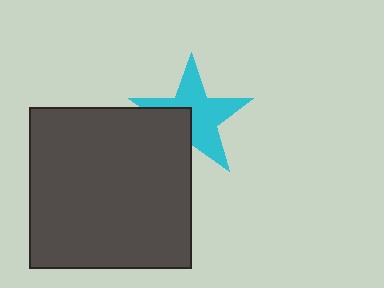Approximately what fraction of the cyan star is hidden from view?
Roughly 32% of the cyan star is hidden behind the dark gray square.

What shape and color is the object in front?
The object in front is a dark gray square.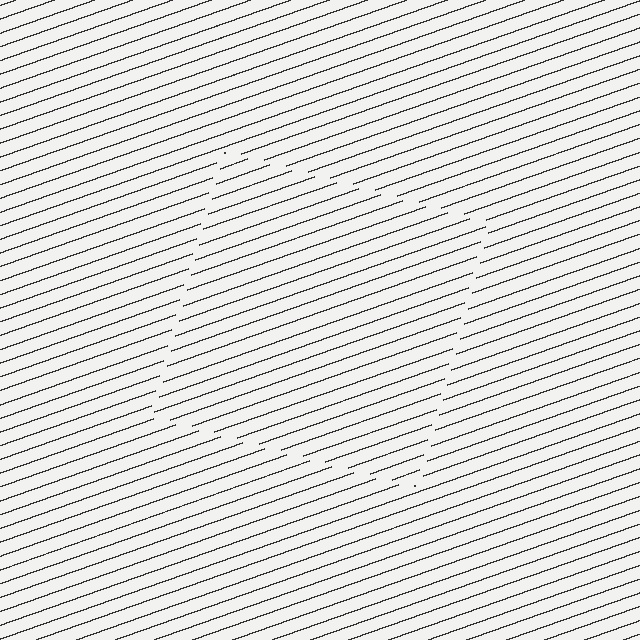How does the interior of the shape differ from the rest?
The interior of the shape contains the same grating, shifted by half a period — the contour is defined by the phase discontinuity where line-ends from the inner and outer gratings abut.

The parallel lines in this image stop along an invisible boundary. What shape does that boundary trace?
An illusory square. The interior of the shape contains the same grating, shifted by half a period — the contour is defined by the phase discontinuity where line-ends from the inner and outer gratings abut.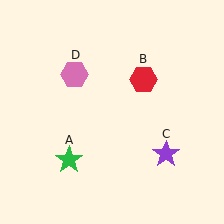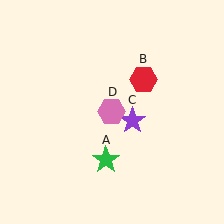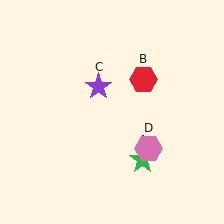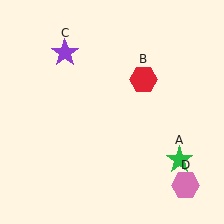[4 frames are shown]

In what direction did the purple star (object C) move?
The purple star (object C) moved up and to the left.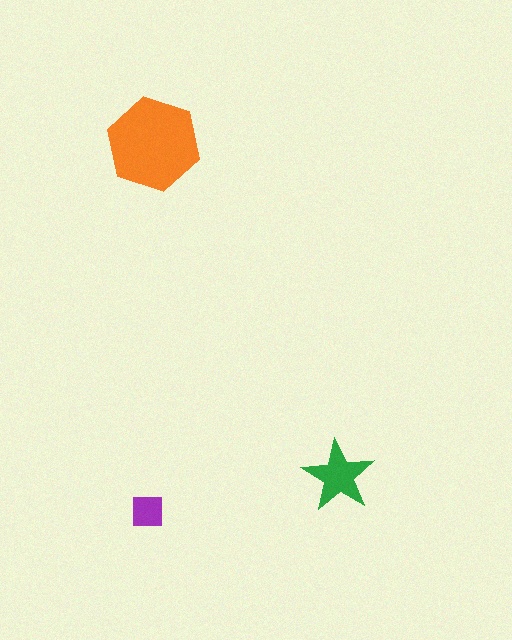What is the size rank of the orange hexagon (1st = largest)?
1st.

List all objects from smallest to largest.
The purple square, the green star, the orange hexagon.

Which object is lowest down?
The purple square is bottommost.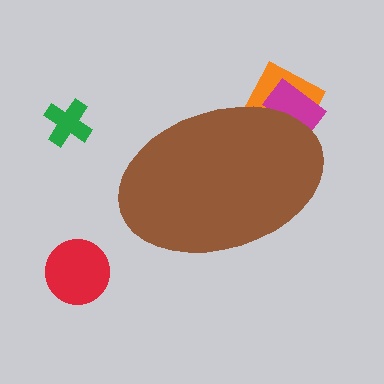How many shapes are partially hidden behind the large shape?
2 shapes are partially hidden.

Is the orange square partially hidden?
Yes, the orange square is partially hidden behind the brown ellipse.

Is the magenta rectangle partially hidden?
Yes, the magenta rectangle is partially hidden behind the brown ellipse.